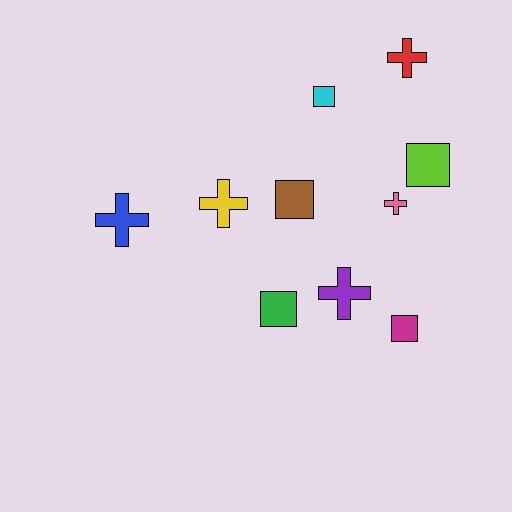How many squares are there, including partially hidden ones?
There are 5 squares.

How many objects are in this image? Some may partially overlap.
There are 10 objects.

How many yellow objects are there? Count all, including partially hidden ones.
There is 1 yellow object.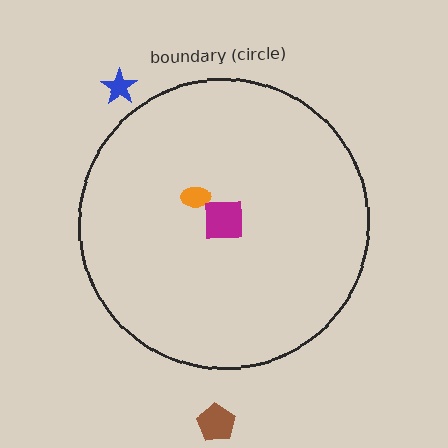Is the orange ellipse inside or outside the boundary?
Inside.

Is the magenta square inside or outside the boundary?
Inside.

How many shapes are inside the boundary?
2 inside, 2 outside.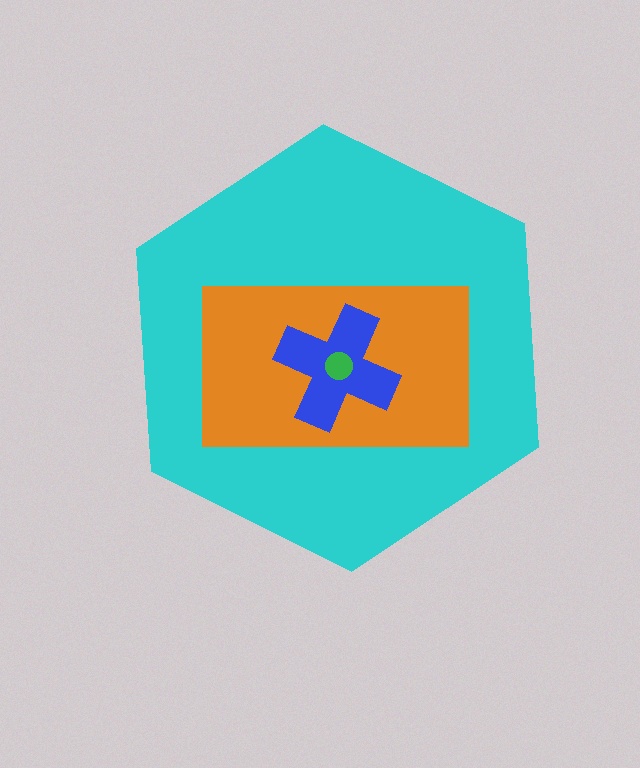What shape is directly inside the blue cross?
The green circle.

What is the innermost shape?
The green circle.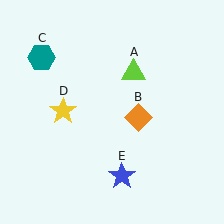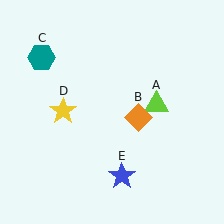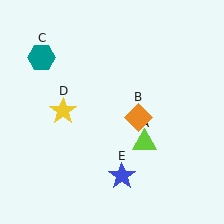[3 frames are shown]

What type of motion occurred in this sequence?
The lime triangle (object A) rotated clockwise around the center of the scene.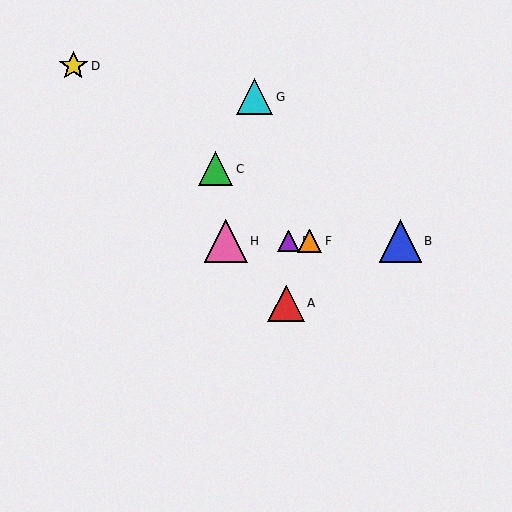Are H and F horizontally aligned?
Yes, both are at y≈241.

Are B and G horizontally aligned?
No, B is at y≈241 and G is at y≈97.